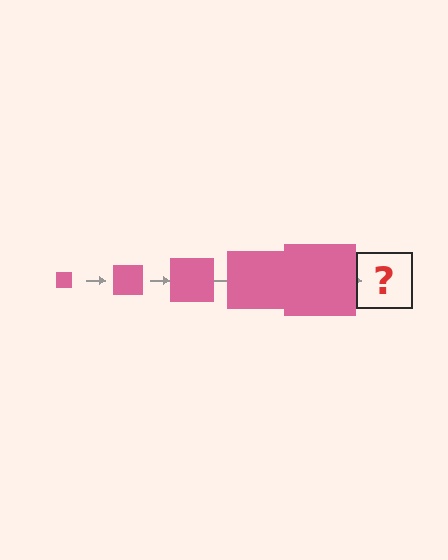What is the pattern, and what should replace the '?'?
The pattern is that the square gets progressively larger each step. The '?' should be a pink square, larger than the previous one.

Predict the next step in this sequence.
The next step is a pink square, larger than the previous one.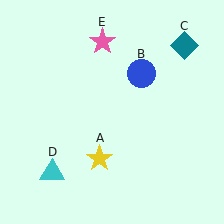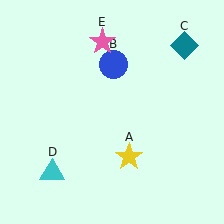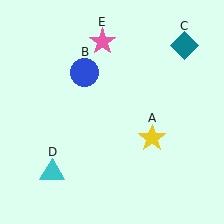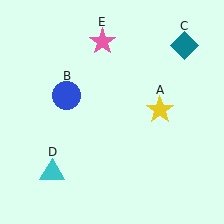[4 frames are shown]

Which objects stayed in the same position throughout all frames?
Teal diamond (object C) and cyan triangle (object D) and pink star (object E) remained stationary.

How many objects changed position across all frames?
2 objects changed position: yellow star (object A), blue circle (object B).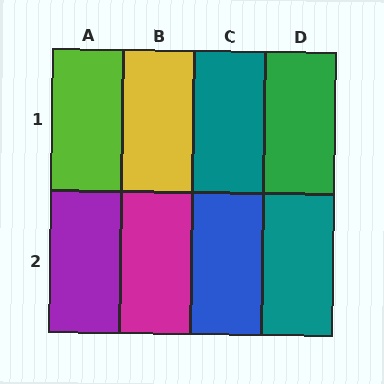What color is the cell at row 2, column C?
Blue.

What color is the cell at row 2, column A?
Purple.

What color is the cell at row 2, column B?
Magenta.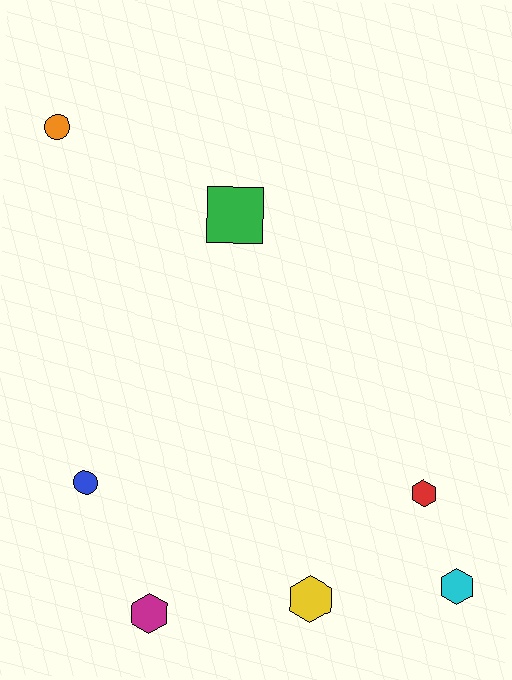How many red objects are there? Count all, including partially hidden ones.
There is 1 red object.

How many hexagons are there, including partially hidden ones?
There are 4 hexagons.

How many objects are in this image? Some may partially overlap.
There are 7 objects.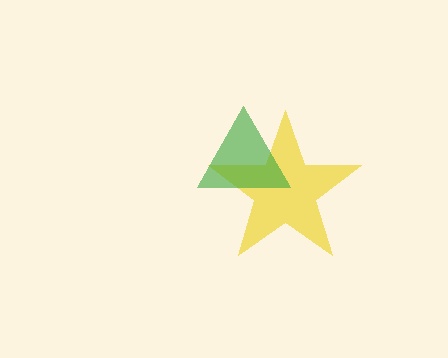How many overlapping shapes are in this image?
There are 2 overlapping shapes in the image.